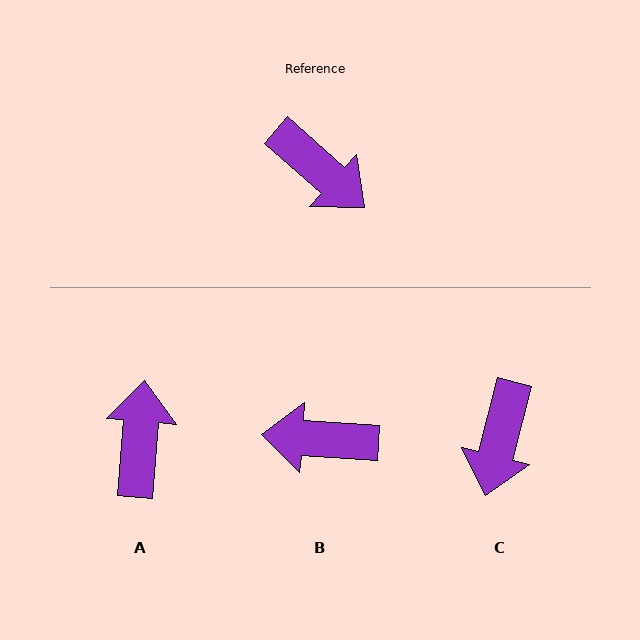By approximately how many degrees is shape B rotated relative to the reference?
Approximately 143 degrees clockwise.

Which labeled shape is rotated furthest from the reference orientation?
B, about 143 degrees away.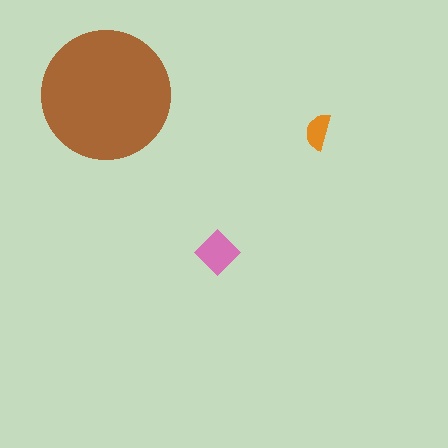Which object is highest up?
The brown circle is topmost.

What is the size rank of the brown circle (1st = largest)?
1st.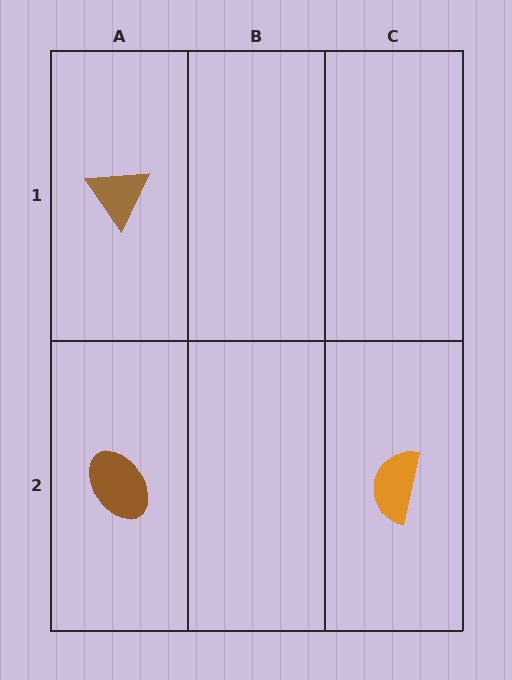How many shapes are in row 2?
2 shapes.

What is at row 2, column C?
An orange semicircle.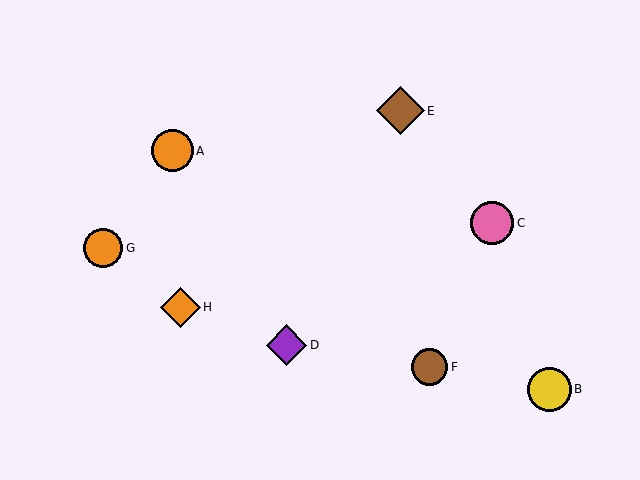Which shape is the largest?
The brown diamond (labeled E) is the largest.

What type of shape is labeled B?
Shape B is a yellow circle.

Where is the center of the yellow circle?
The center of the yellow circle is at (549, 389).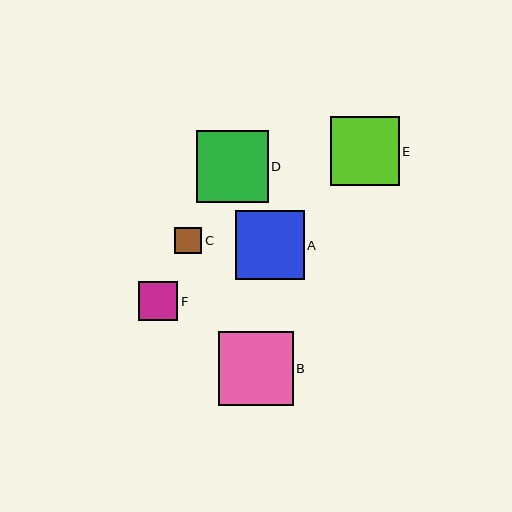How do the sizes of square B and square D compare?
Square B and square D are approximately the same size.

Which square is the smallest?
Square C is the smallest with a size of approximately 27 pixels.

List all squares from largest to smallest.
From largest to smallest: B, D, E, A, F, C.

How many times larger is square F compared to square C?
Square F is approximately 1.4 times the size of square C.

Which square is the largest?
Square B is the largest with a size of approximately 74 pixels.